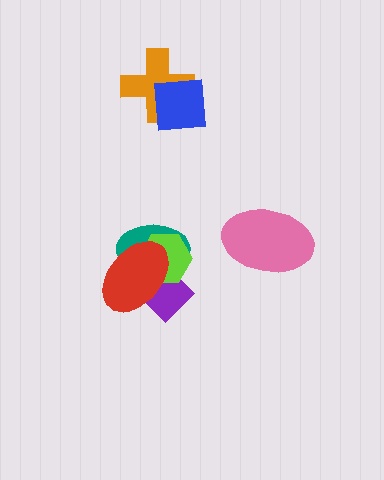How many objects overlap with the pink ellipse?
0 objects overlap with the pink ellipse.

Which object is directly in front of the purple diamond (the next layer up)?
The lime hexagon is directly in front of the purple diamond.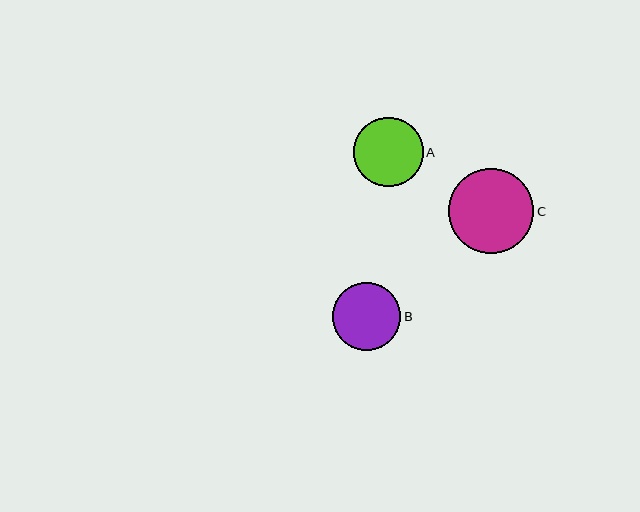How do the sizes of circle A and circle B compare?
Circle A and circle B are approximately the same size.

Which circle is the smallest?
Circle B is the smallest with a size of approximately 68 pixels.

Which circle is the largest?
Circle C is the largest with a size of approximately 85 pixels.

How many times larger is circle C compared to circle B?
Circle C is approximately 1.3 times the size of circle B.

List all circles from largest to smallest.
From largest to smallest: C, A, B.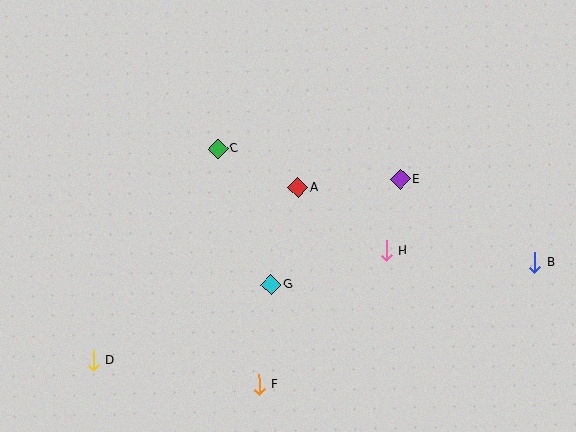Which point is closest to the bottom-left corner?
Point D is closest to the bottom-left corner.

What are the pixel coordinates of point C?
Point C is at (218, 149).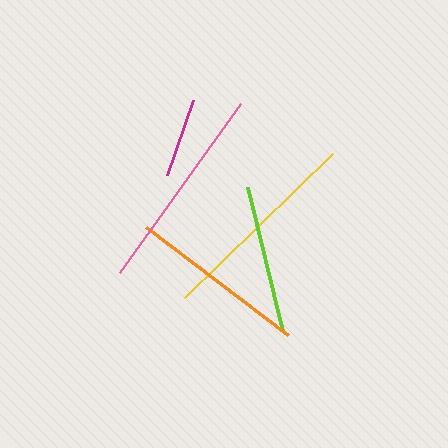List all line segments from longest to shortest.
From longest to shortest: pink, yellow, orange, lime, magenta.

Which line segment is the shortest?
The magenta line is the shortest at approximately 80 pixels.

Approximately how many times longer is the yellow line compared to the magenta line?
The yellow line is approximately 2.6 times the length of the magenta line.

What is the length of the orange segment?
The orange segment is approximately 178 pixels long.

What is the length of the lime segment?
The lime segment is approximately 147 pixels long.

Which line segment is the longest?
The pink line is the longest at approximately 208 pixels.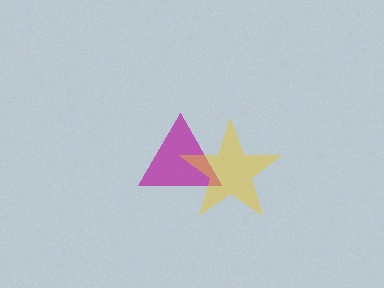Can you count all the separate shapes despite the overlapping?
Yes, there are 2 separate shapes.